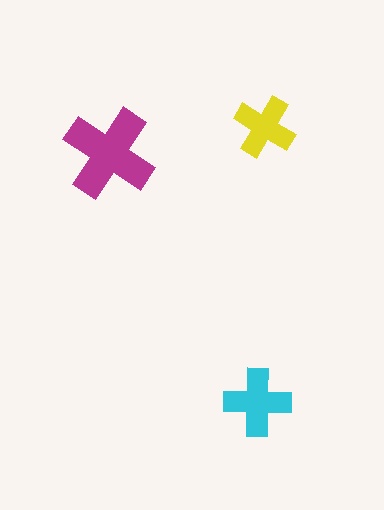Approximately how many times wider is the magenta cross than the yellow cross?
About 1.5 times wider.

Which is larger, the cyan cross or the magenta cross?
The magenta one.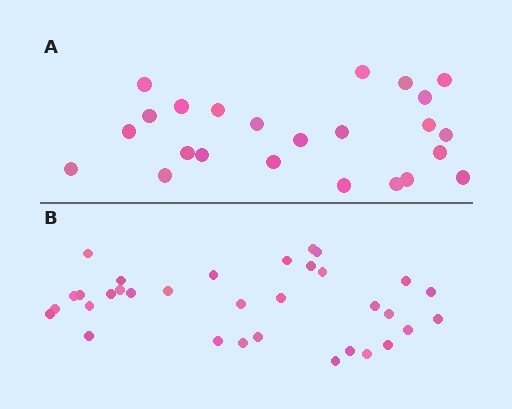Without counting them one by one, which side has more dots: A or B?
Region B (the bottom region) has more dots.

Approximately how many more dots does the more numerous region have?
Region B has roughly 8 or so more dots than region A.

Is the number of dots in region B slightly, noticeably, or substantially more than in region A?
Region B has noticeably more, but not dramatically so. The ratio is roughly 1.4 to 1.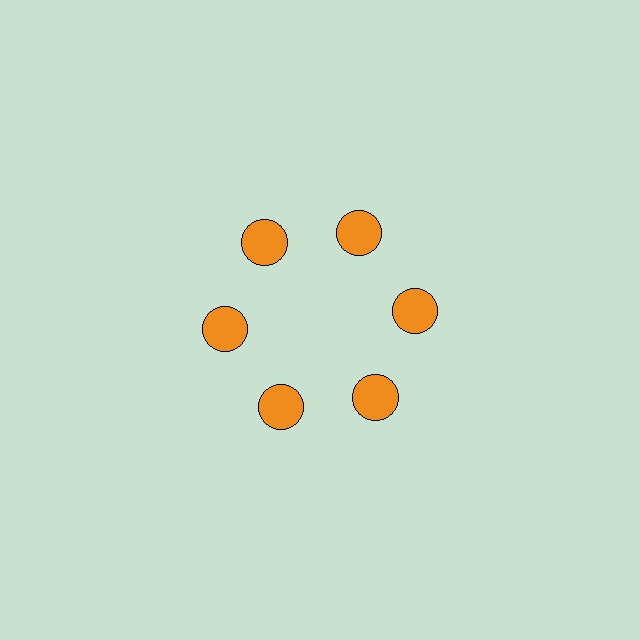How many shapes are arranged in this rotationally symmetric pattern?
There are 6 shapes, arranged in 6 groups of 1.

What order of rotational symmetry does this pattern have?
This pattern has 6-fold rotational symmetry.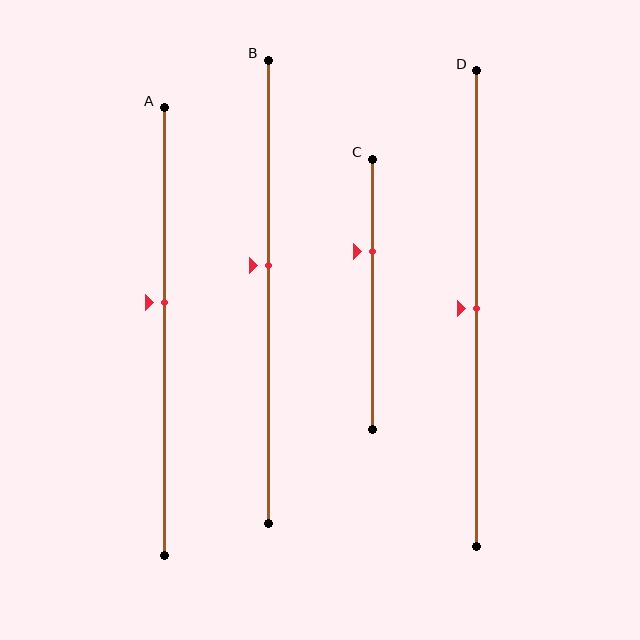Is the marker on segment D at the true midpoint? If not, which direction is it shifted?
Yes, the marker on segment D is at the true midpoint.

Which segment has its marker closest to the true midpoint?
Segment D has its marker closest to the true midpoint.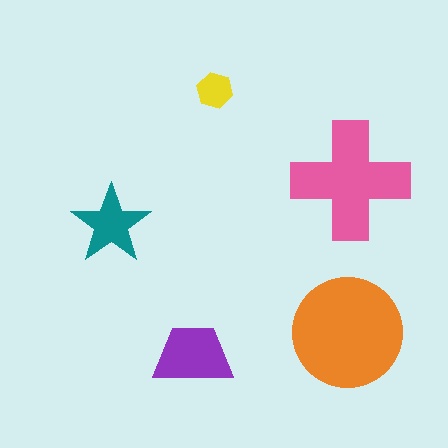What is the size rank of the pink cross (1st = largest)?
2nd.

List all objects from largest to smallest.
The orange circle, the pink cross, the purple trapezoid, the teal star, the yellow hexagon.